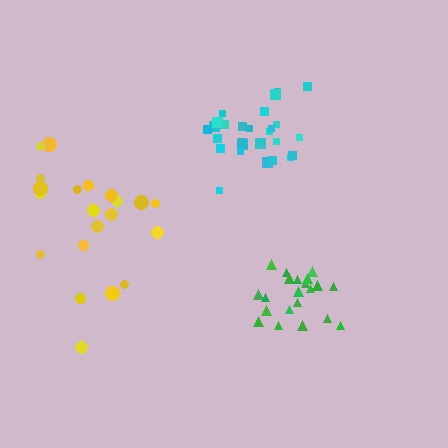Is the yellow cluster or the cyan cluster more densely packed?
Cyan.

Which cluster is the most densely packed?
Cyan.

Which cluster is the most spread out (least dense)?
Yellow.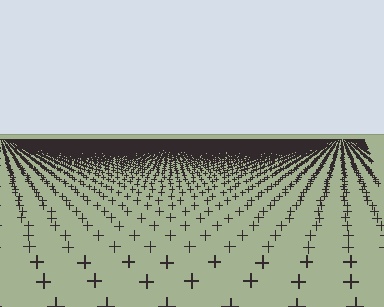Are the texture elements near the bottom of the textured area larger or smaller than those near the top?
Larger. Near the bottom, elements are closer to the viewer and appear at a bigger on-screen size.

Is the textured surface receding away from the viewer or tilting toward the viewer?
The surface is receding away from the viewer. Texture elements get smaller and denser toward the top.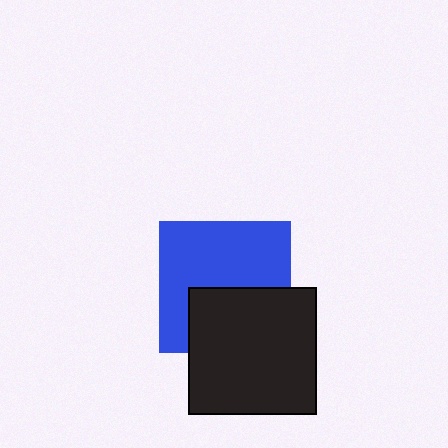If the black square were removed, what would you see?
You would see the complete blue square.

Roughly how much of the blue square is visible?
About half of it is visible (roughly 61%).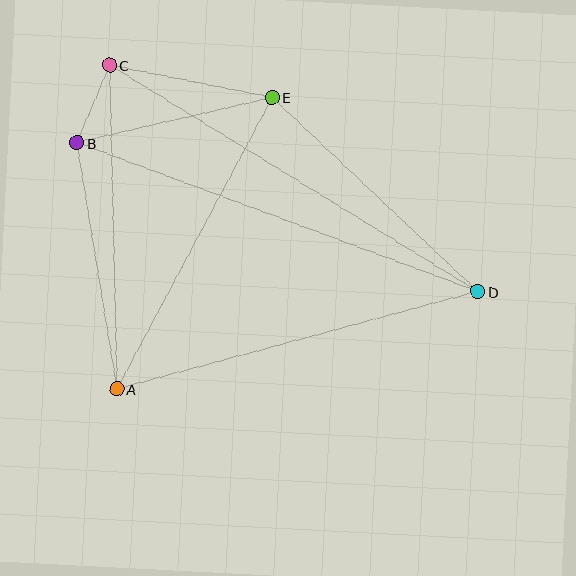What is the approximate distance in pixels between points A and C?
The distance between A and C is approximately 324 pixels.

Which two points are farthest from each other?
Points C and D are farthest from each other.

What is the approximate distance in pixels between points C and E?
The distance between C and E is approximately 166 pixels.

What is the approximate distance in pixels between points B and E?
The distance between B and E is approximately 200 pixels.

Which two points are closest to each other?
Points B and C are closest to each other.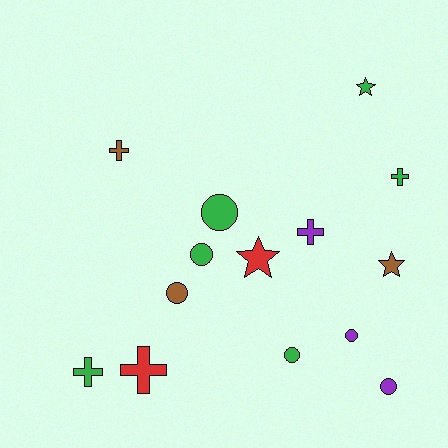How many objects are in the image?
There are 14 objects.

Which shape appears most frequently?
Circle, with 6 objects.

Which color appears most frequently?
Green, with 6 objects.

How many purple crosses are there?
There is 1 purple cross.